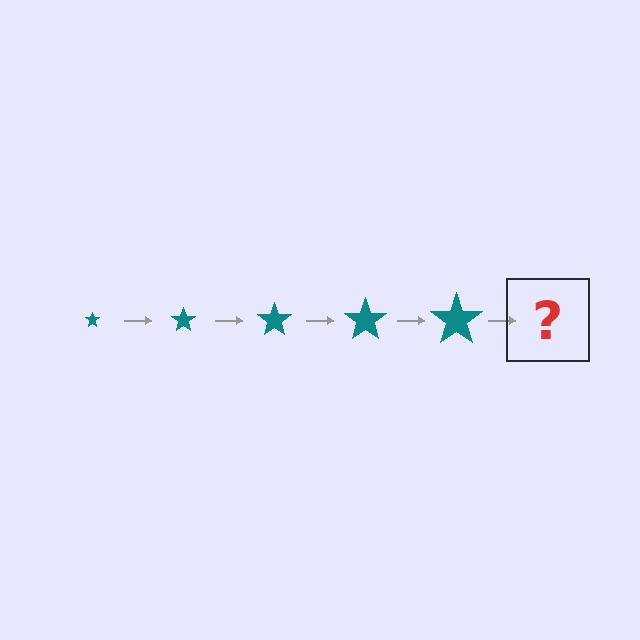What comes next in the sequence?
The next element should be a teal star, larger than the previous one.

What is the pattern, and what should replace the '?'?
The pattern is that the star gets progressively larger each step. The '?' should be a teal star, larger than the previous one.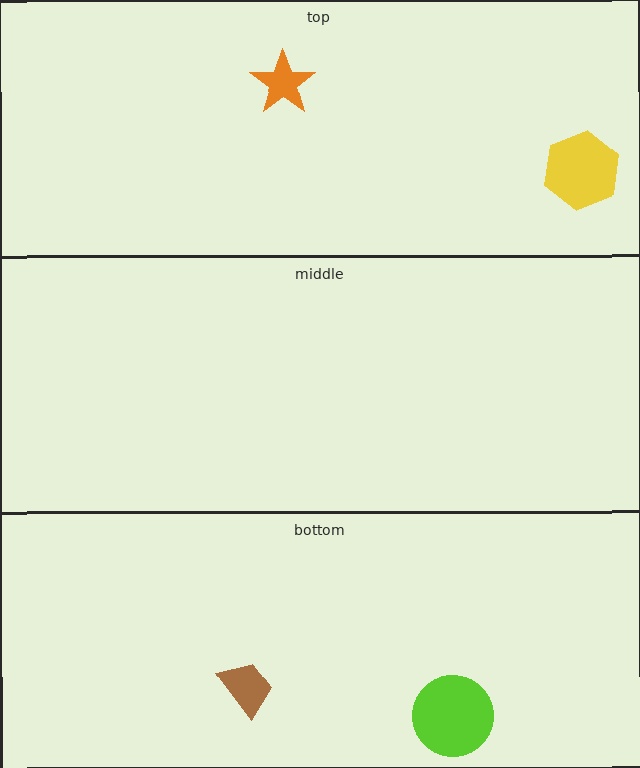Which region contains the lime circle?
The bottom region.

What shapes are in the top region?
The yellow hexagon, the orange star.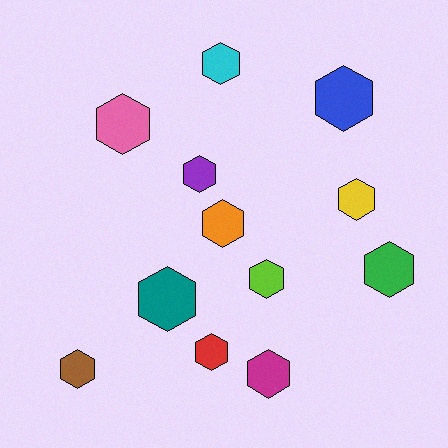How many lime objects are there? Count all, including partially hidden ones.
There is 1 lime object.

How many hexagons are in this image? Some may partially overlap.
There are 12 hexagons.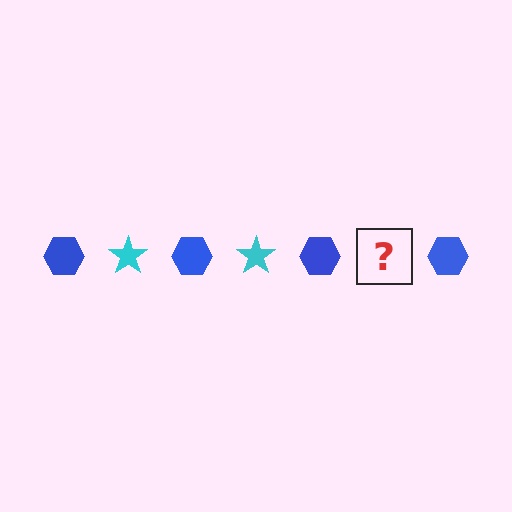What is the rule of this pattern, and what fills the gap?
The rule is that the pattern alternates between blue hexagon and cyan star. The gap should be filled with a cyan star.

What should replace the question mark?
The question mark should be replaced with a cyan star.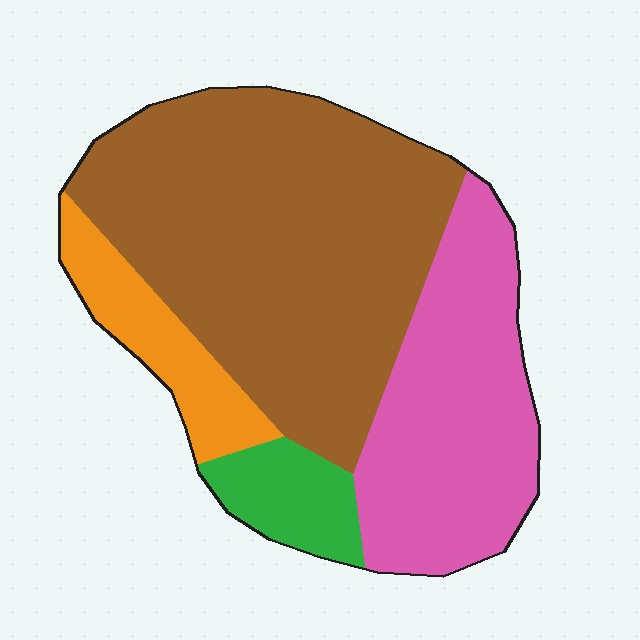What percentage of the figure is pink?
Pink covers roughly 30% of the figure.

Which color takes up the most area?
Brown, at roughly 55%.